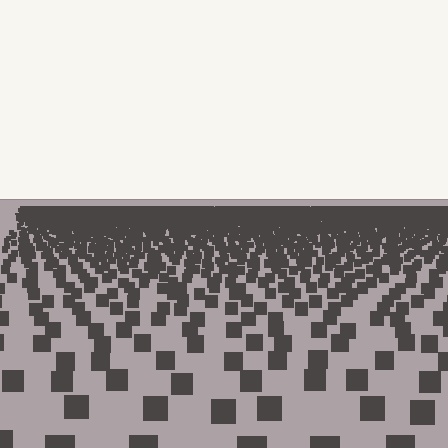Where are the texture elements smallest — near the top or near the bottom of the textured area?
Near the top.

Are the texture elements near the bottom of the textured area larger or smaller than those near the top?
Larger. Near the bottom, elements are closer to the viewer and appear at a bigger on-screen size.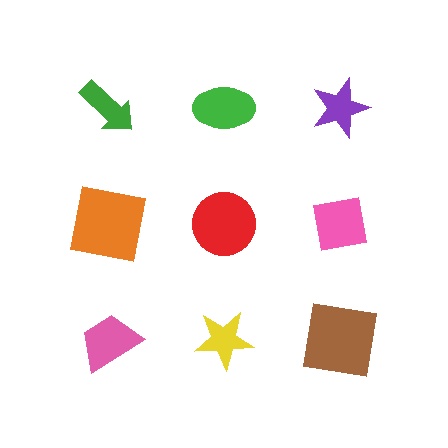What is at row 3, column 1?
A pink trapezoid.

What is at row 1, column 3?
A purple star.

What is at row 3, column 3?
A brown square.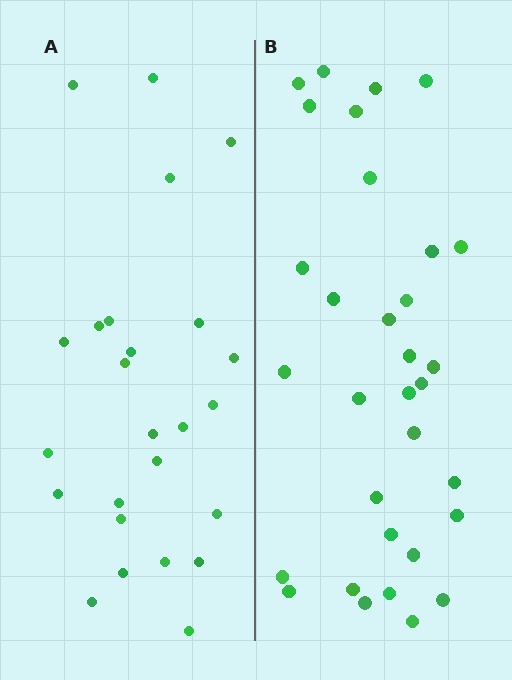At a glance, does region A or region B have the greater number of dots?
Region B (the right region) has more dots.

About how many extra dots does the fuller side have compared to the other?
Region B has roughly 8 or so more dots than region A.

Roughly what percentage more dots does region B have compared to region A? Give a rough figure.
About 30% more.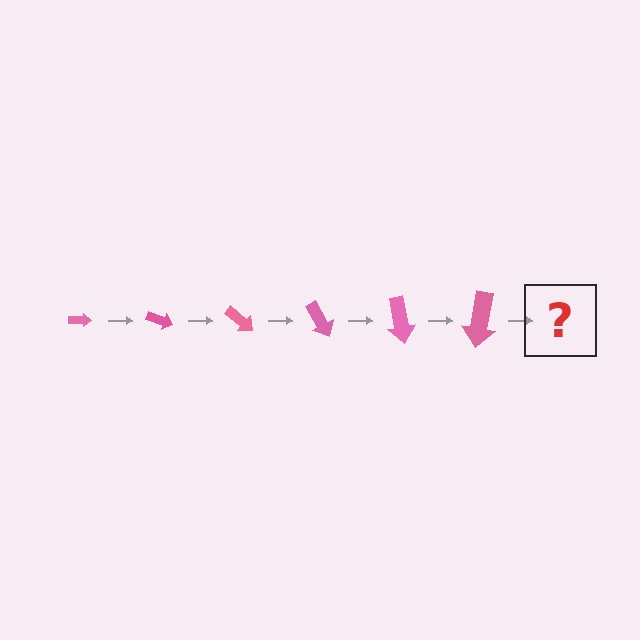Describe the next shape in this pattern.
It should be an arrow, larger than the previous one and rotated 120 degrees from the start.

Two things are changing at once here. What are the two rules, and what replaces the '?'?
The two rules are that the arrow grows larger each step and it rotates 20 degrees each step. The '?' should be an arrow, larger than the previous one and rotated 120 degrees from the start.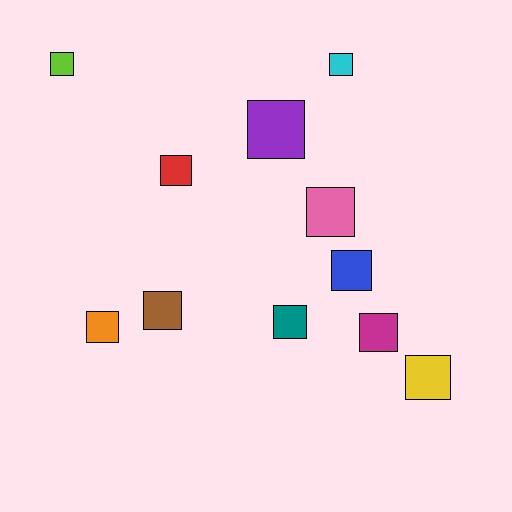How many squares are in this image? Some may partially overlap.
There are 11 squares.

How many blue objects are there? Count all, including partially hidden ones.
There is 1 blue object.